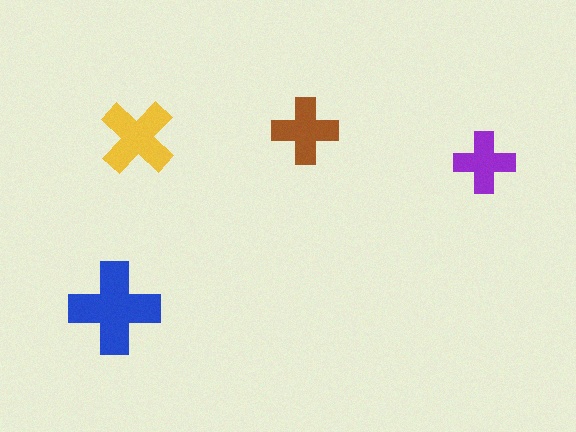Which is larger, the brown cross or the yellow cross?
The yellow one.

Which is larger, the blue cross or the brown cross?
The blue one.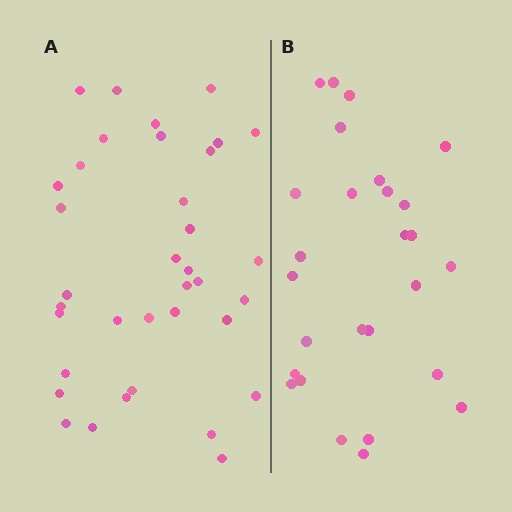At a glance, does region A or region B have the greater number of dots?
Region A (the left region) has more dots.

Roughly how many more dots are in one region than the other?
Region A has roughly 8 or so more dots than region B.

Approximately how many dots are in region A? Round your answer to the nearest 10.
About 40 dots. (The exact count is 36, which rounds to 40.)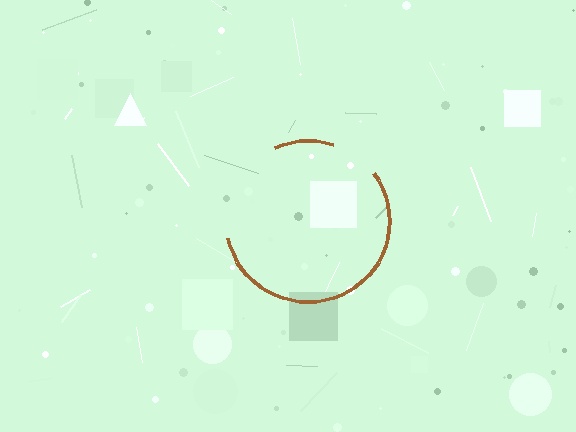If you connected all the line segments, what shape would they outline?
They would outline a circle.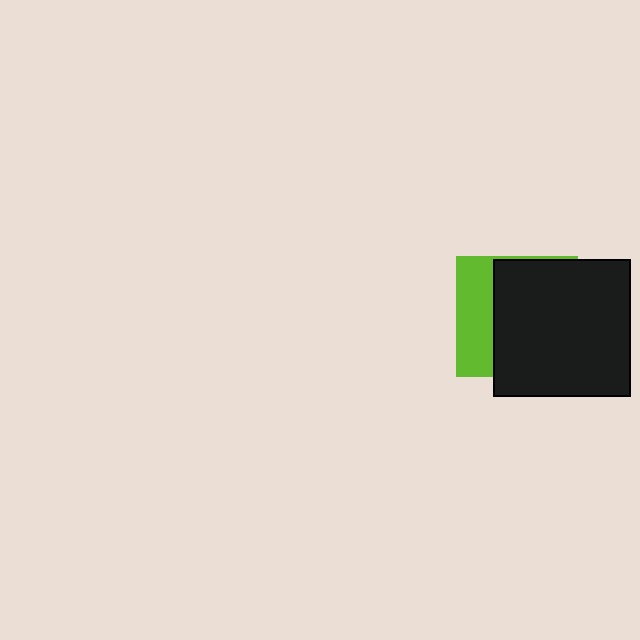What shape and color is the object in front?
The object in front is a black square.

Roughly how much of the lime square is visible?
A small part of it is visible (roughly 33%).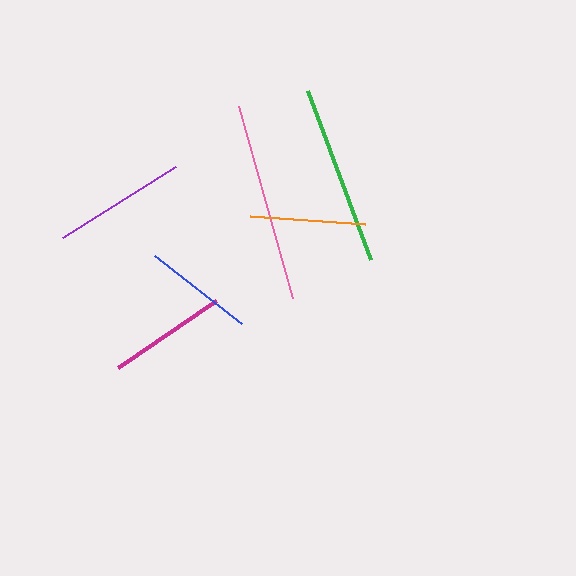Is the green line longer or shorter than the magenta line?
The green line is longer than the magenta line.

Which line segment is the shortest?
The blue line is the shortest at approximately 110 pixels.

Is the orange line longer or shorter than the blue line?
The orange line is longer than the blue line.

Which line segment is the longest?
The pink line is the longest at approximately 200 pixels.